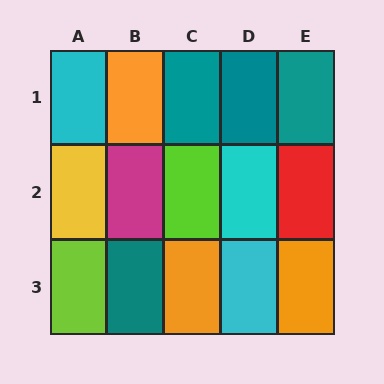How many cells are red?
1 cell is red.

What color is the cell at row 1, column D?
Teal.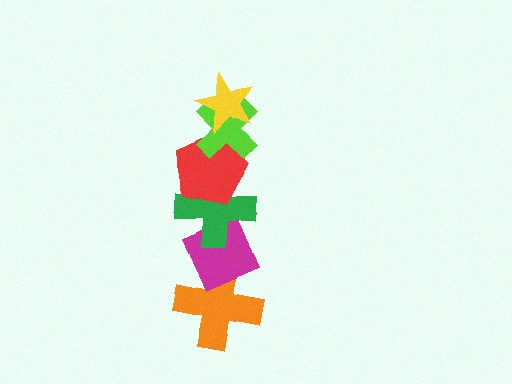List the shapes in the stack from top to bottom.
From top to bottom: the yellow star, the lime cross, the red pentagon, the green cross, the magenta diamond, the orange cross.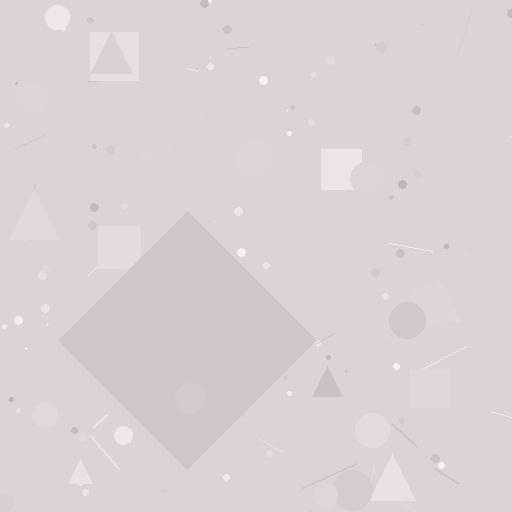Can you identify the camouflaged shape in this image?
The camouflaged shape is a diamond.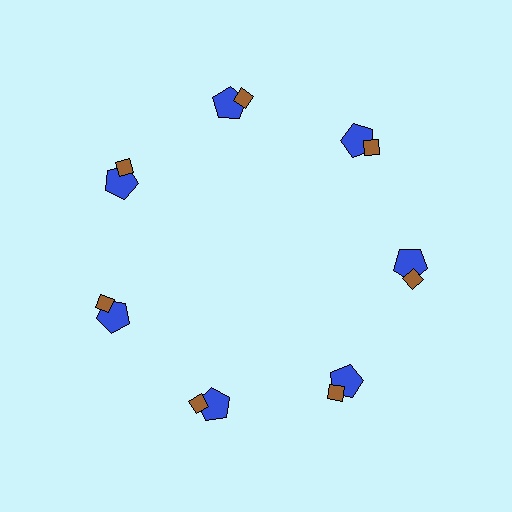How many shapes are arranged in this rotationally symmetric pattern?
There are 14 shapes, arranged in 7 groups of 2.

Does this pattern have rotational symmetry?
Yes, this pattern has 7-fold rotational symmetry. It looks the same after rotating 51 degrees around the center.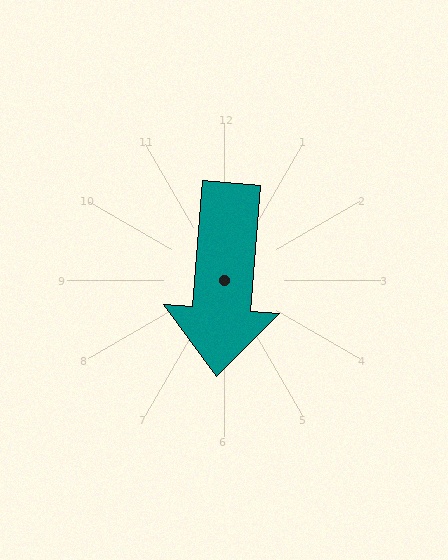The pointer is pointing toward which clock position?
Roughly 6 o'clock.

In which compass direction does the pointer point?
South.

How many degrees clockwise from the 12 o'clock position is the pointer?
Approximately 184 degrees.